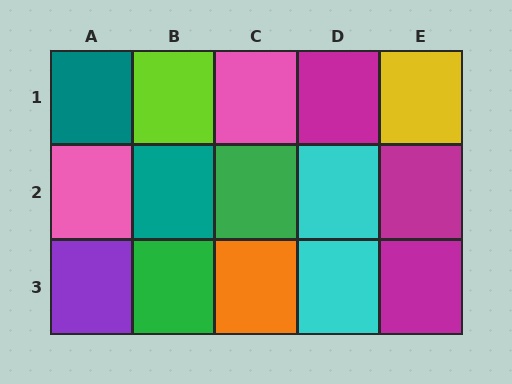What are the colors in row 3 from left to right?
Purple, green, orange, cyan, magenta.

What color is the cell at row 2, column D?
Cyan.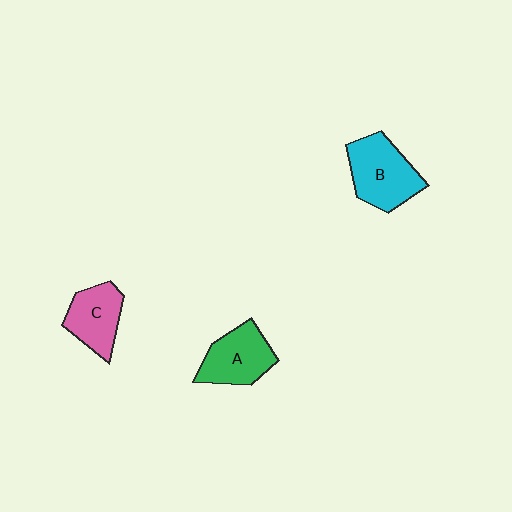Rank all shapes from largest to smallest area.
From largest to smallest: B (cyan), A (green), C (pink).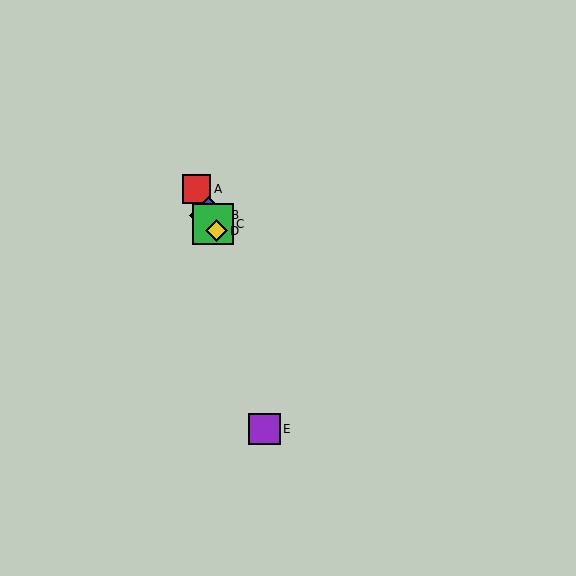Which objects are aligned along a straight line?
Objects A, B, C, D are aligned along a straight line.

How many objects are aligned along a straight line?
4 objects (A, B, C, D) are aligned along a straight line.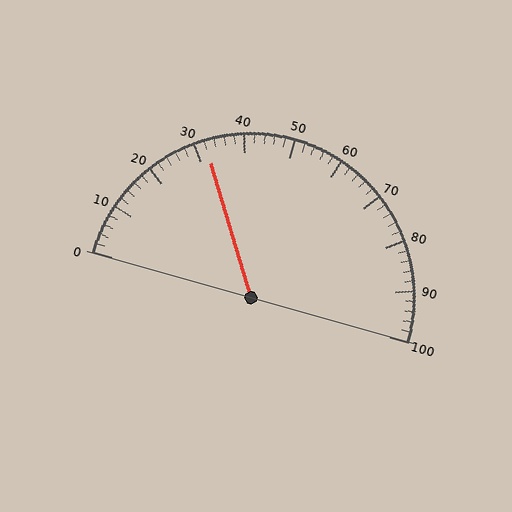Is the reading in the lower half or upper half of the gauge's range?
The reading is in the lower half of the range (0 to 100).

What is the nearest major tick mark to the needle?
The nearest major tick mark is 30.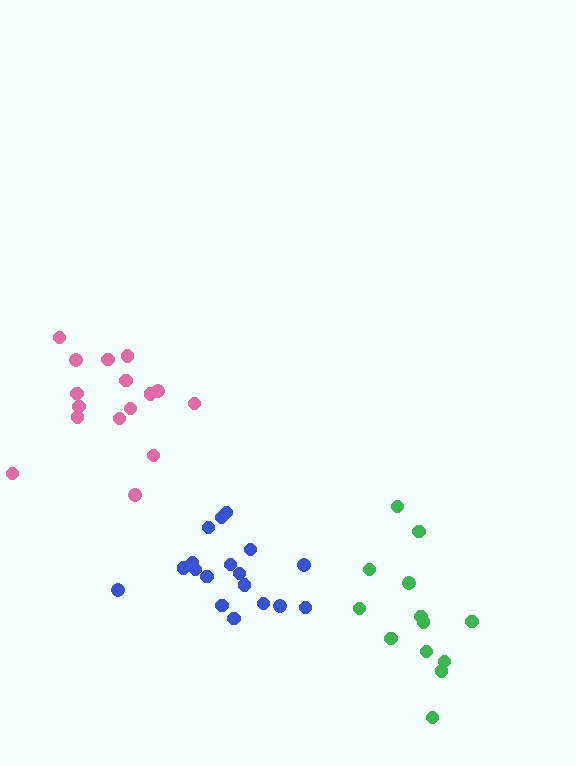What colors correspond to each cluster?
The clusters are colored: pink, blue, green.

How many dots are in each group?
Group 1: 16 dots, Group 2: 18 dots, Group 3: 13 dots (47 total).